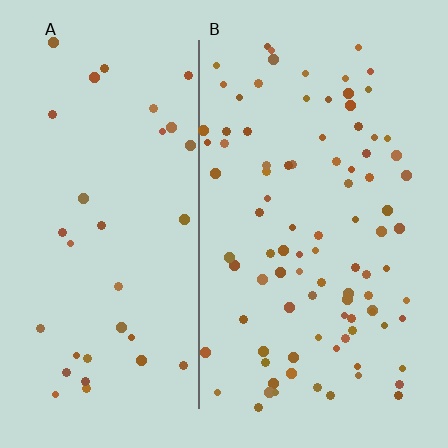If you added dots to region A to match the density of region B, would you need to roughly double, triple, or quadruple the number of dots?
Approximately triple.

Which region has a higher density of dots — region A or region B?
B (the right).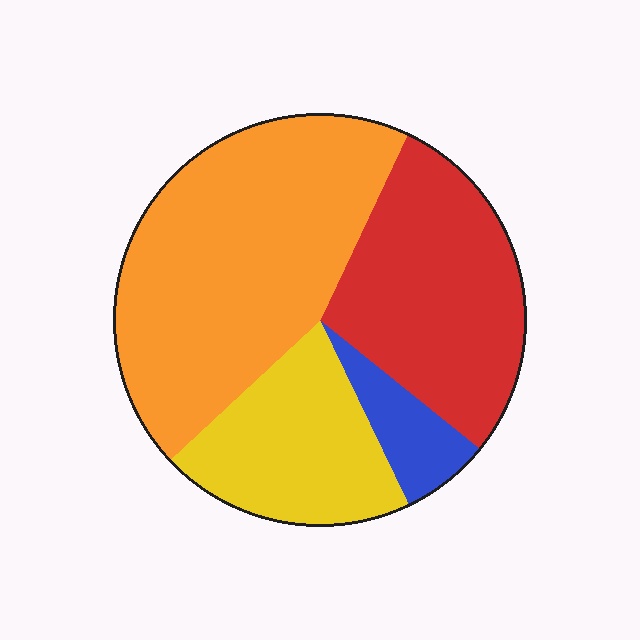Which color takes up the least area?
Blue, at roughly 5%.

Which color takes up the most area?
Orange, at roughly 45%.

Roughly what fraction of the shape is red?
Red takes up about one quarter (1/4) of the shape.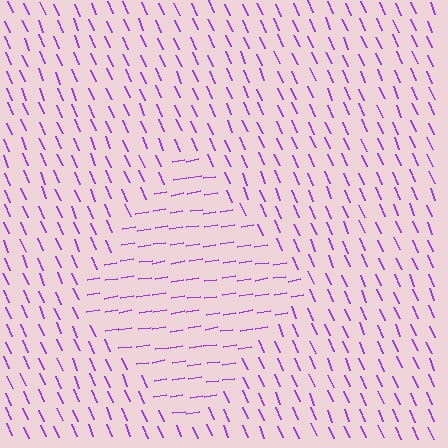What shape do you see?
I see a diamond.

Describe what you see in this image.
The image is filled with small purple line segments. A diamond region in the image has lines oriented differently from the surrounding lines, creating a visible texture boundary.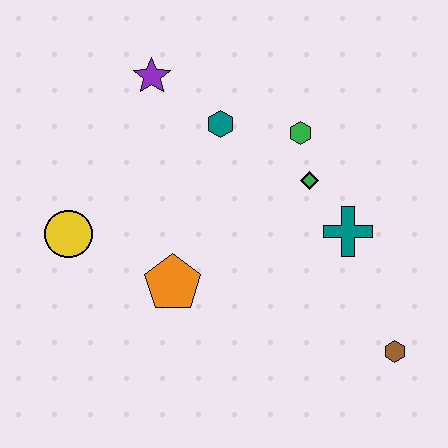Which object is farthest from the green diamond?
The yellow circle is farthest from the green diamond.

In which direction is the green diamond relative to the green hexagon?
The green diamond is below the green hexagon.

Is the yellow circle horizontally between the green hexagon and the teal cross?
No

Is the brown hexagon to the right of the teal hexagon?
Yes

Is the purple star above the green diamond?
Yes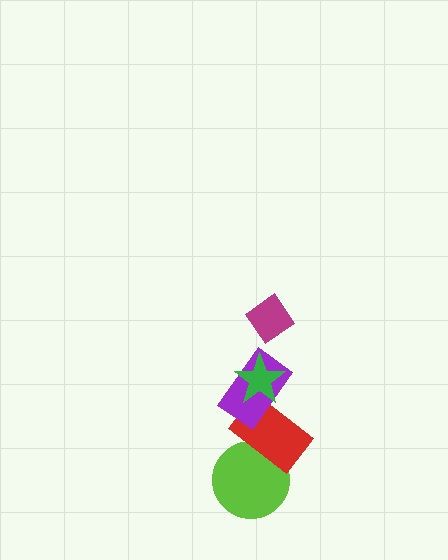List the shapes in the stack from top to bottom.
From top to bottom: the magenta diamond, the green star, the purple rectangle, the red rectangle, the lime circle.